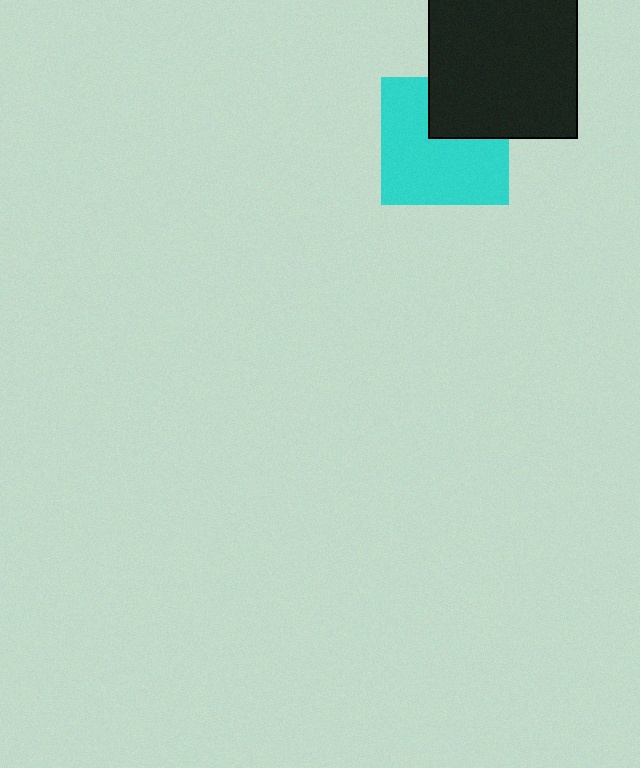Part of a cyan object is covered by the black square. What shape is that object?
It is a square.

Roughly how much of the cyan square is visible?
Most of it is visible (roughly 69%).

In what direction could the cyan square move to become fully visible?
The cyan square could move down. That would shift it out from behind the black square entirely.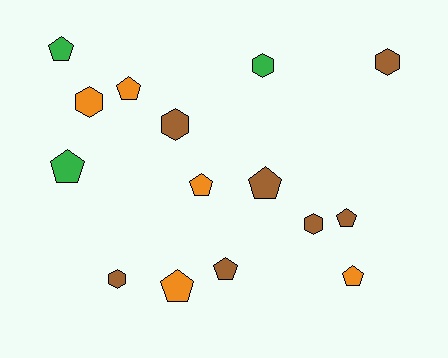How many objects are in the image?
There are 15 objects.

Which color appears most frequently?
Brown, with 7 objects.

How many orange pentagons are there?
There are 4 orange pentagons.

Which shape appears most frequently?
Pentagon, with 9 objects.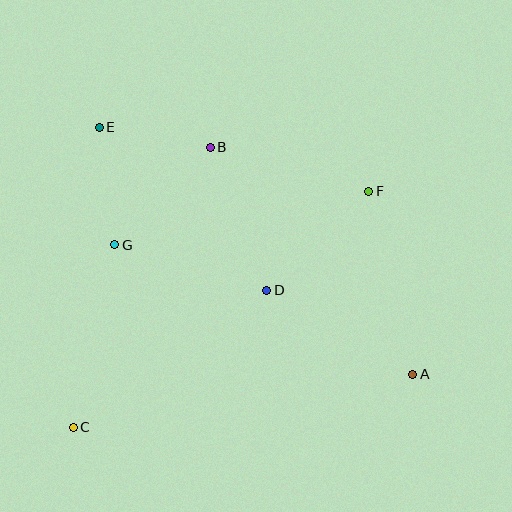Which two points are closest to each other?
Points B and E are closest to each other.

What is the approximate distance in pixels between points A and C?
The distance between A and C is approximately 344 pixels.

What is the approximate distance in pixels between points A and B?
The distance between A and B is approximately 304 pixels.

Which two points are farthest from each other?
Points A and E are farthest from each other.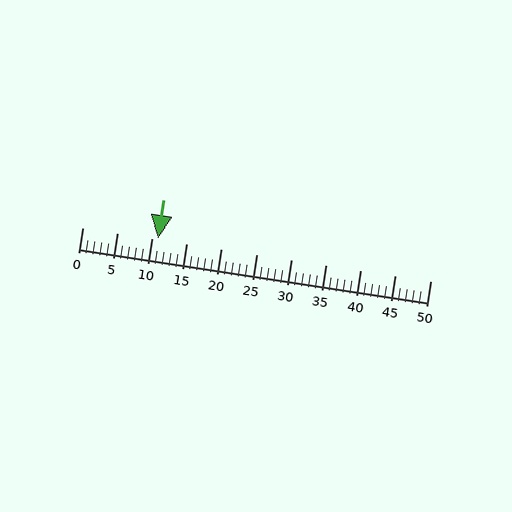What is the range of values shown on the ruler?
The ruler shows values from 0 to 50.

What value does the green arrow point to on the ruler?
The green arrow points to approximately 11.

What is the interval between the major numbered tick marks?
The major tick marks are spaced 5 units apart.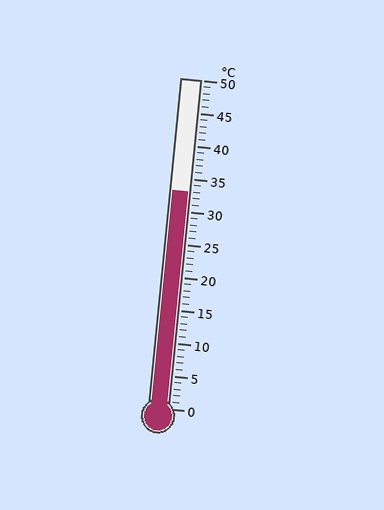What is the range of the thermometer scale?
The thermometer scale ranges from 0°C to 50°C.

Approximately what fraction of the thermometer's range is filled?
The thermometer is filled to approximately 65% of its range.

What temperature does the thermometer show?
The thermometer shows approximately 33°C.